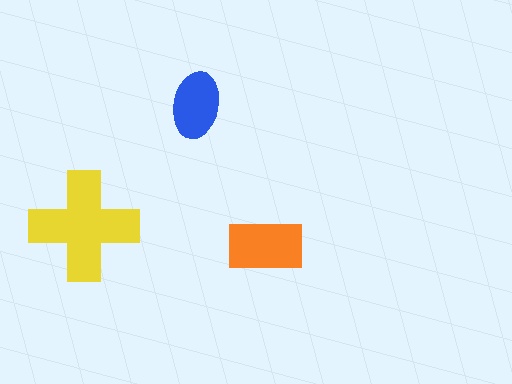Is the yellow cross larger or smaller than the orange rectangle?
Larger.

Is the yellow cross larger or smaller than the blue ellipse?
Larger.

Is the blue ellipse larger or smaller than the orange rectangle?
Smaller.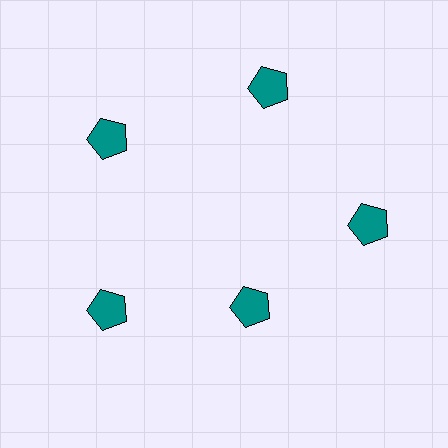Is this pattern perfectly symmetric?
No. The 5 teal pentagons are arranged in a ring, but one element near the 5 o'clock position is pulled inward toward the center, breaking the 5-fold rotational symmetry.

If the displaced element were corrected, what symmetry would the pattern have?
It would have 5-fold rotational symmetry — the pattern would map onto itself every 72 degrees.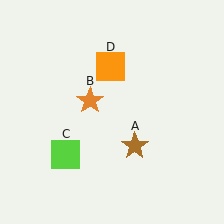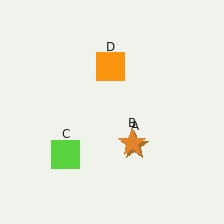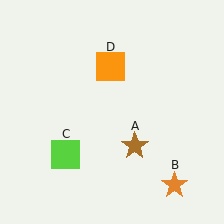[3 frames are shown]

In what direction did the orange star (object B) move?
The orange star (object B) moved down and to the right.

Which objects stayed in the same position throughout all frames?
Brown star (object A) and lime square (object C) and orange square (object D) remained stationary.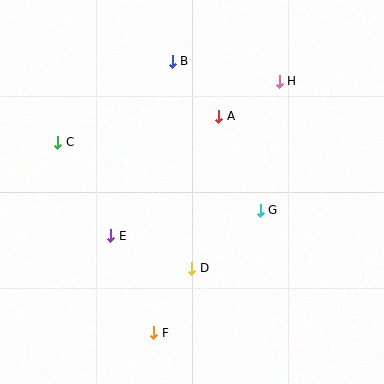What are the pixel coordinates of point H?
Point H is at (280, 82).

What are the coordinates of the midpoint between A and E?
The midpoint between A and E is at (165, 176).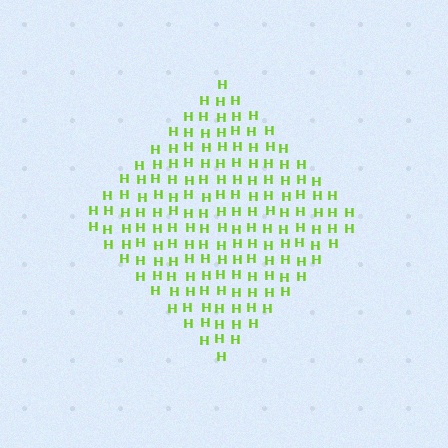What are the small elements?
The small elements are letter H's.